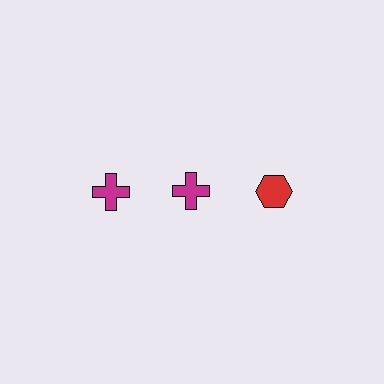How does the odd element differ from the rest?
It differs in both color (red instead of magenta) and shape (hexagon instead of cross).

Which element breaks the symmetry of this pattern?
The red hexagon in the top row, center column breaks the symmetry. All other shapes are magenta crosses.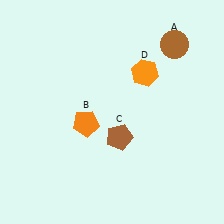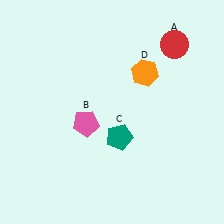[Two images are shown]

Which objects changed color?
A changed from brown to red. B changed from orange to pink. C changed from brown to teal.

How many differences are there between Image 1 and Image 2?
There are 3 differences between the two images.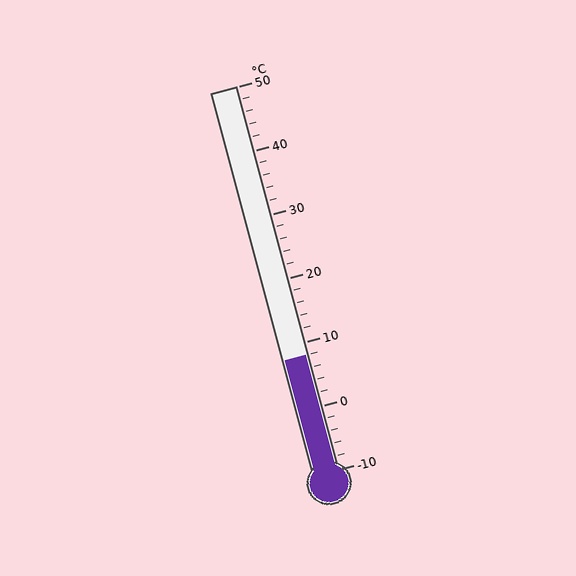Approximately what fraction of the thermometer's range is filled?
The thermometer is filled to approximately 30% of its range.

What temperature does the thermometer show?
The thermometer shows approximately 8°C.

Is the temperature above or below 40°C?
The temperature is below 40°C.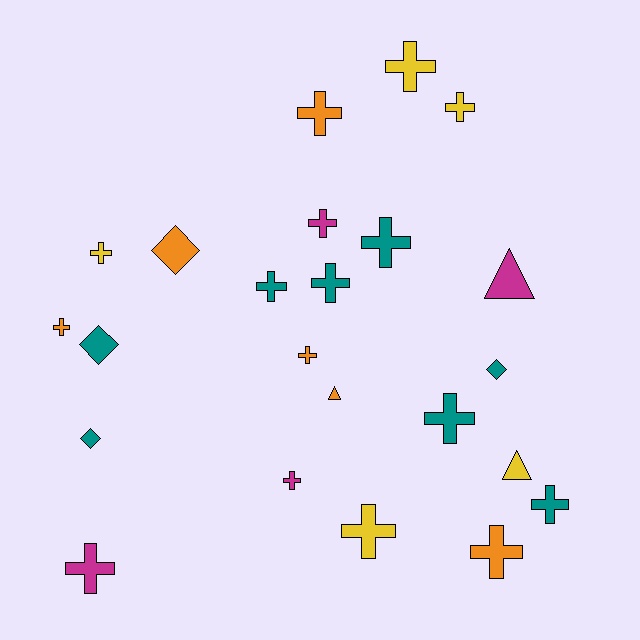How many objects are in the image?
There are 23 objects.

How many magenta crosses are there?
There are 3 magenta crosses.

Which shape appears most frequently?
Cross, with 16 objects.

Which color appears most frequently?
Teal, with 8 objects.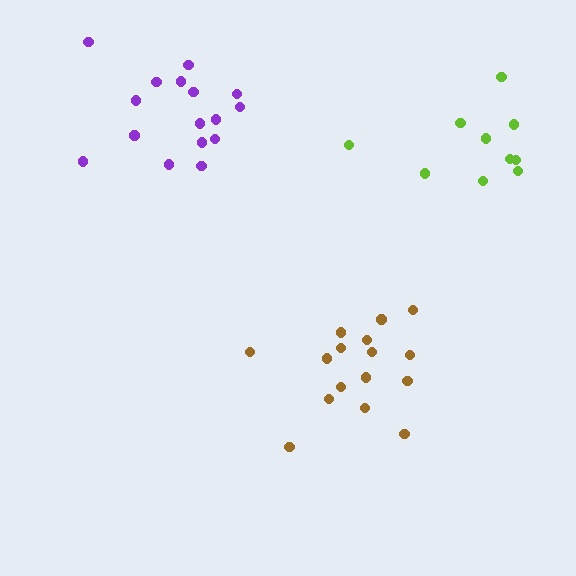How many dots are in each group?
Group 1: 16 dots, Group 2: 16 dots, Group 3: 10 dots (42 total).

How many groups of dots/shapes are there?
There are 3 groups.